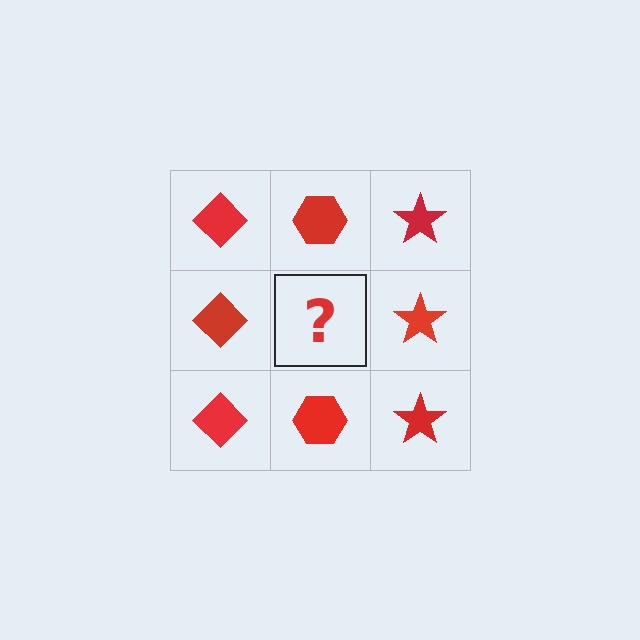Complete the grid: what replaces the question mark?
The question mark should be replaced with a red hexagon.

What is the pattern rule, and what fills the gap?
The rule is that each column has a consistent shape. The gap should be filled with a red hexagon.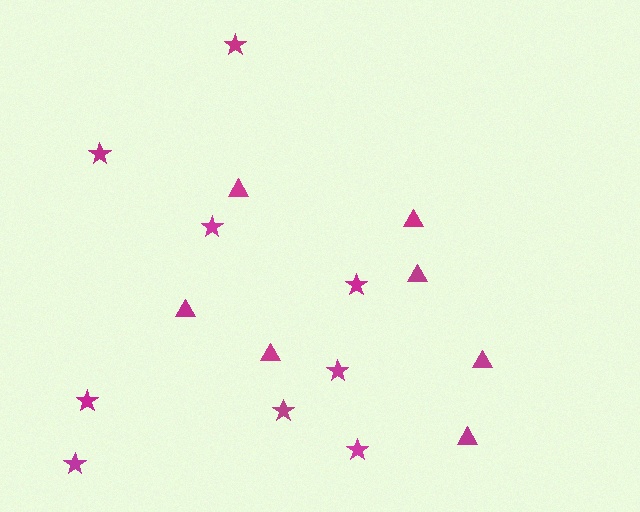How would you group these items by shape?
There are 2 groups: one group of triangles (7) and one group of stars (9).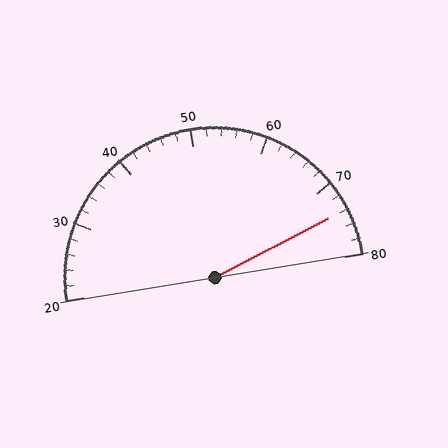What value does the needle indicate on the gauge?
The needle indicates approximately 74.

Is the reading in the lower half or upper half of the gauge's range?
The reading is in the upper half of the range (20 to 80).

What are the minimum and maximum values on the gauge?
The gauge ranges from 20 to 80.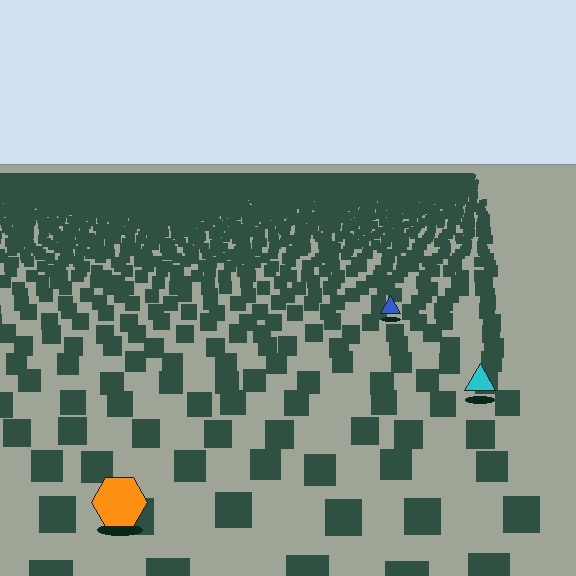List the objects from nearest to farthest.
From nearest to farthest: the orange hexagon, the cyan triangle, the blue triangle.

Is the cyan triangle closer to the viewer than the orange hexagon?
No. The orange hexagon is closer — you can tell from the texture gradient: the ground texture is coarser near it.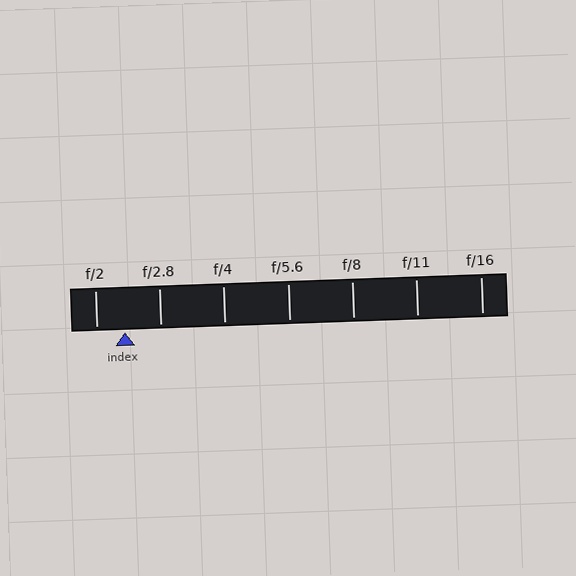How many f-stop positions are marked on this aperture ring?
There are 7 f-stop positions marked.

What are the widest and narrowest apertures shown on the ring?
The widest aperture shown is f/2 and the narrowest is f/16.